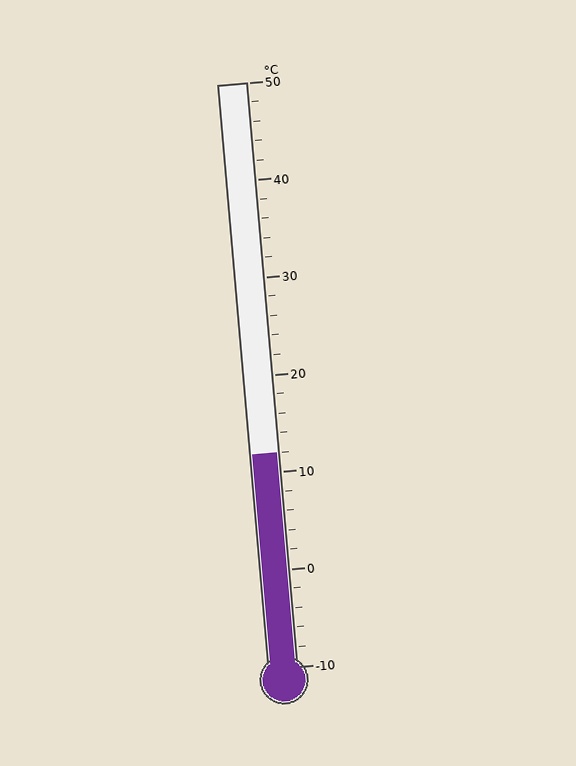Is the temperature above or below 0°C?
The temperature is above 0°C.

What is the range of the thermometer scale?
The thermometer scale ranges from -10°C to 50°C.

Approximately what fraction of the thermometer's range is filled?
The thermometer is filled to approximately 35% of its range.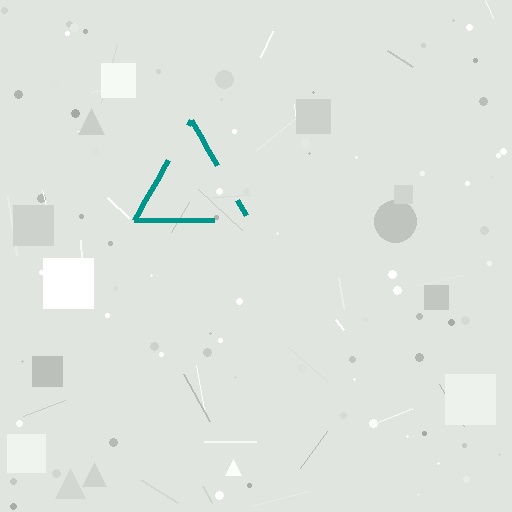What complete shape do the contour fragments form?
The contour fragments form a triangle.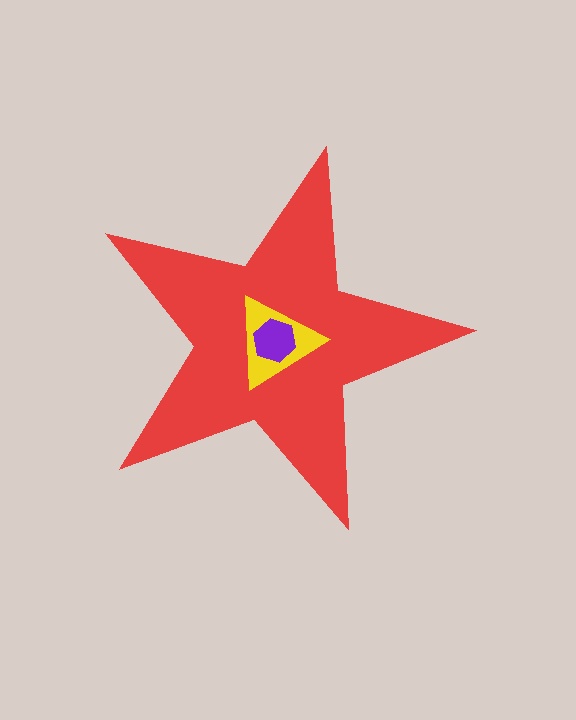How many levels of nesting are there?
3.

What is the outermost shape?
The red star.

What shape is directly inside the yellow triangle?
The purple hexagon.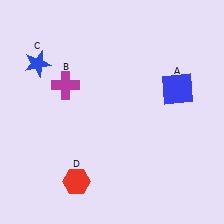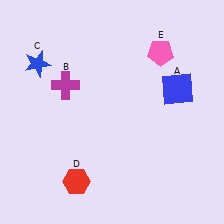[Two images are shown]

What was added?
A pink pentagon (E) was added in Image 2.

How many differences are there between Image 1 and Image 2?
There is 1 difference between the two images.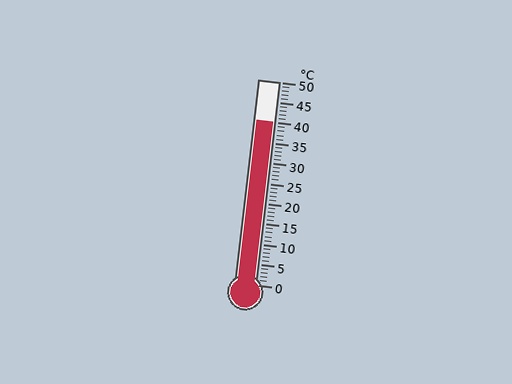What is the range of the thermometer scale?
The thermometer scale ranges from 0°C to 50°C.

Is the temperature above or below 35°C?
The temperature is above 35°C.